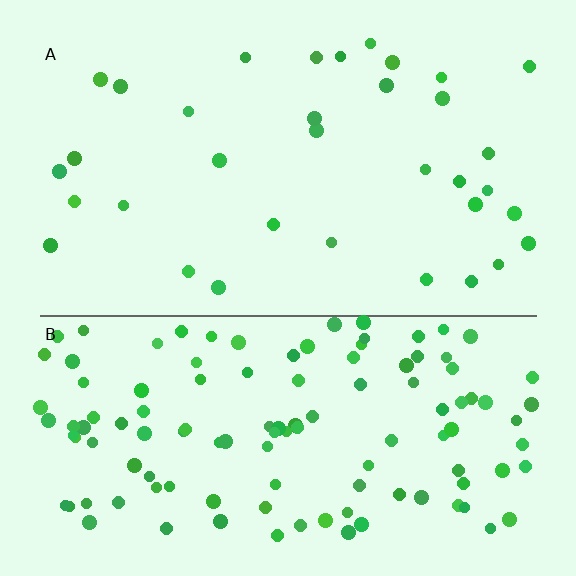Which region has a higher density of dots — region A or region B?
B (the bottom).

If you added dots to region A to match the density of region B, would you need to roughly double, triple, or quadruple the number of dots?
Approximately quadruple.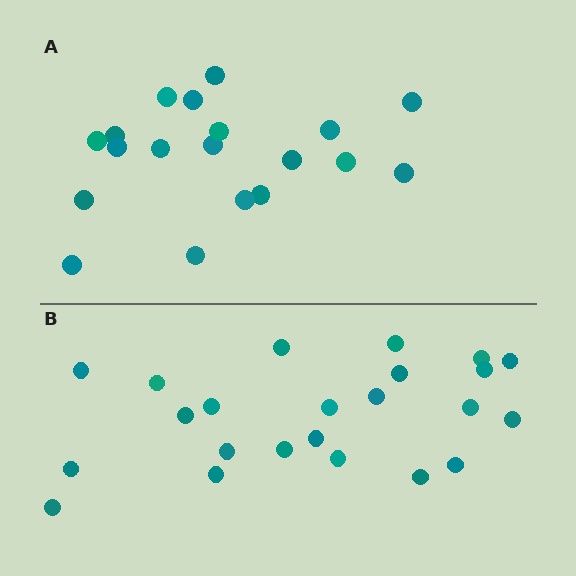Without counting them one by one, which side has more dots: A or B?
Region B (the bottom region) has more dots.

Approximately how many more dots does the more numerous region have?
Region B has about 4 more dots than region A.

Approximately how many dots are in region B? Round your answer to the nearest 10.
About 20 dots. (The exact count is 23, which rounds to 20.)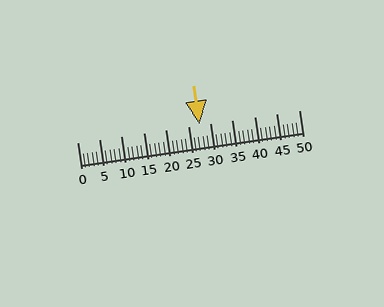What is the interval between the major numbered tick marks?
The major tick marks are spaced 5 units apart.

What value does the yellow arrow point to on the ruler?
The yellow arrow points to approximately 28.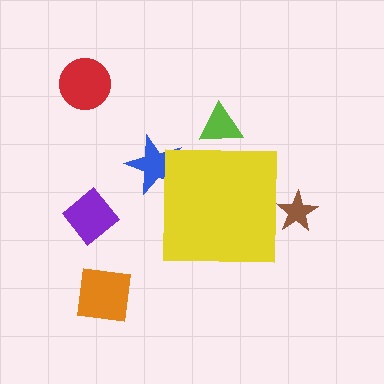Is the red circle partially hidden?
No, the red circle is fully visible.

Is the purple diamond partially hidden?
No, the purple diamond is fully visible.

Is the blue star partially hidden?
Yes, the blue star is partially hidden behind the yellow square.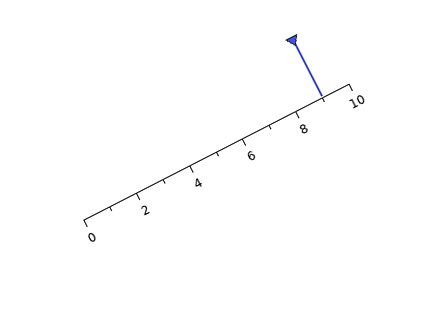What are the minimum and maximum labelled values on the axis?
The axis runs from 0 to 10.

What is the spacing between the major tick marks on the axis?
The major ticks are spaced 2 apart.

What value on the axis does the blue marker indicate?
The marker indicates approximately 9.